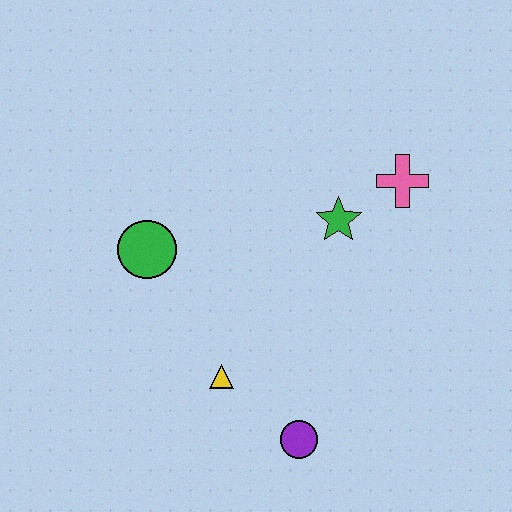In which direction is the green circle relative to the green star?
The green circle is to the left of the green star.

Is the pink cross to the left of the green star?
No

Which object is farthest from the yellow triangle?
The pink cross is farthest from the yellow triangle.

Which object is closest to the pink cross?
The green star is closest to the pink cross.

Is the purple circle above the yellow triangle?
No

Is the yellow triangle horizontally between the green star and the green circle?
Yes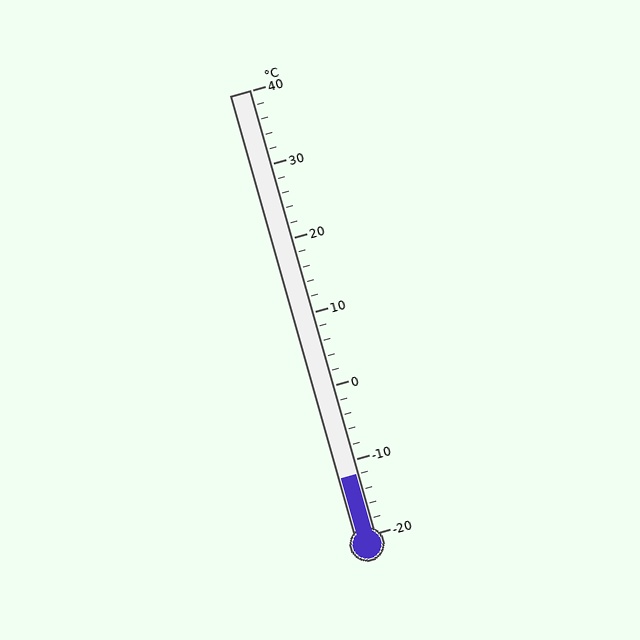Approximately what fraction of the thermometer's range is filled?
The thermometer is filled to approximately 15% of its range.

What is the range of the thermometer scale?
The thermometer scale ranges from -20°C to 40°C.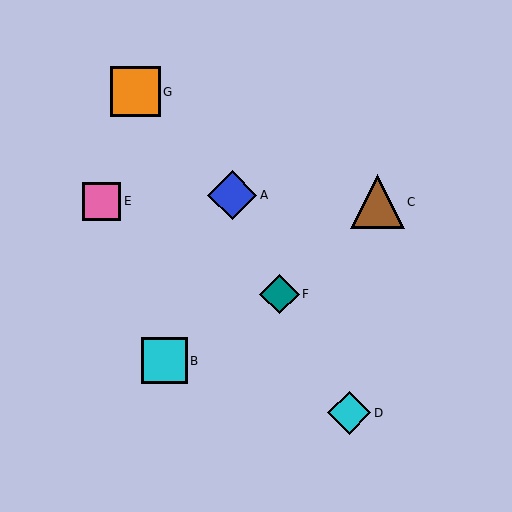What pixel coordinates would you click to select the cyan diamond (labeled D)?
Click at (349, 413) to select the cyan diamond D.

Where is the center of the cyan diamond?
The center of the cyan diamond is at (349, 413).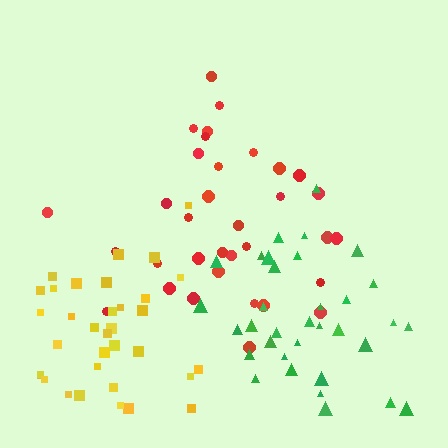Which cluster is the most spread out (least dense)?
Red.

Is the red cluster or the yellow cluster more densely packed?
Yellow.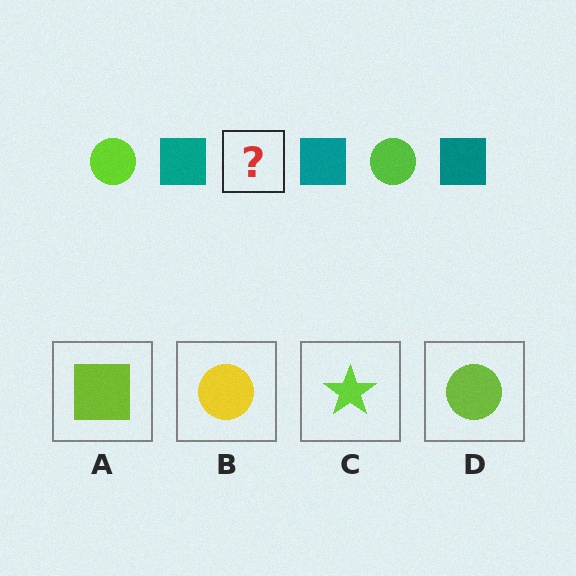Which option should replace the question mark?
Option D.